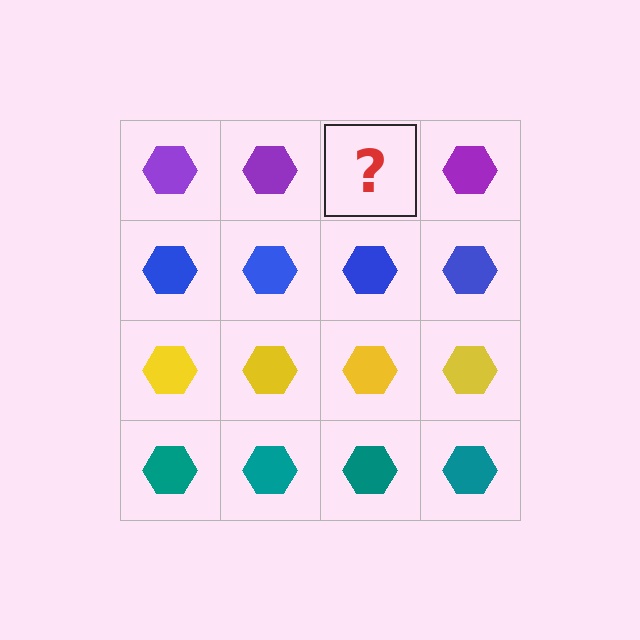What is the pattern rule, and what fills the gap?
The rule is that each row has a consistent color. The gap should be filled with a purple hexagon.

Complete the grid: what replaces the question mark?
The question mark should be replaced with a purple hexagon.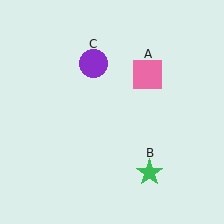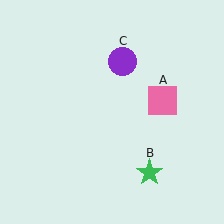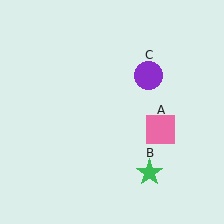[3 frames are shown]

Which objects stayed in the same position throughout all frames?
Green star (object B) remained stationary.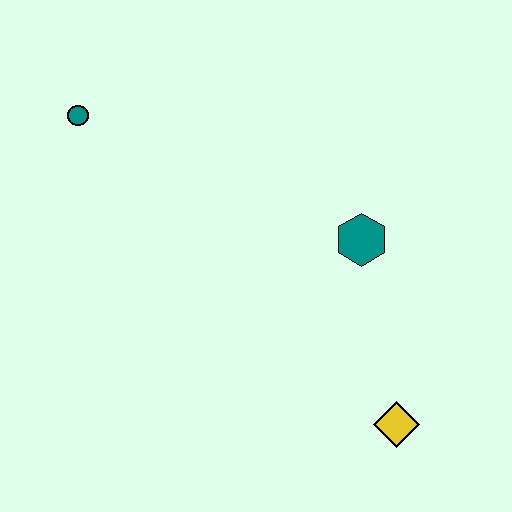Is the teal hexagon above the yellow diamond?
Yes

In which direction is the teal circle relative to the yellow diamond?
The teal circle is to the left of the yellow diamond.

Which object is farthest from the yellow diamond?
The teal circle is farthest from the yellow diamond.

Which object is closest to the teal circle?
The teal hexagon is closest to the teal circle.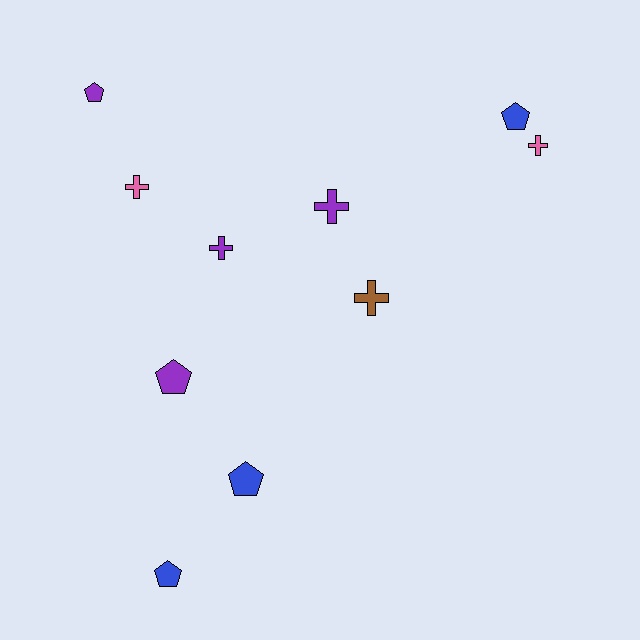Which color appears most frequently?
Purple, with 4 objects.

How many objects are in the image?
There are 10 objects.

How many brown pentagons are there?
There are no brown pentagons.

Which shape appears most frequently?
Pentagon, with 5 objects.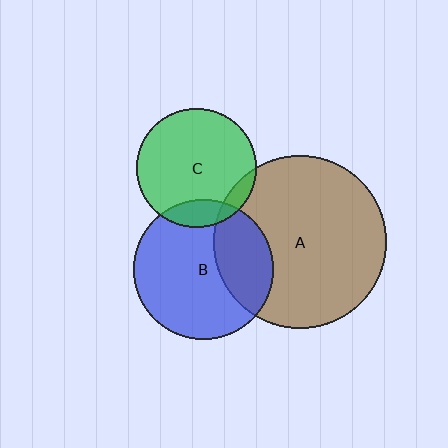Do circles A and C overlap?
Yes.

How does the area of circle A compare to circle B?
Approximately 1.5 times.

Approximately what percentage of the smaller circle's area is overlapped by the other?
Approximately 10%.